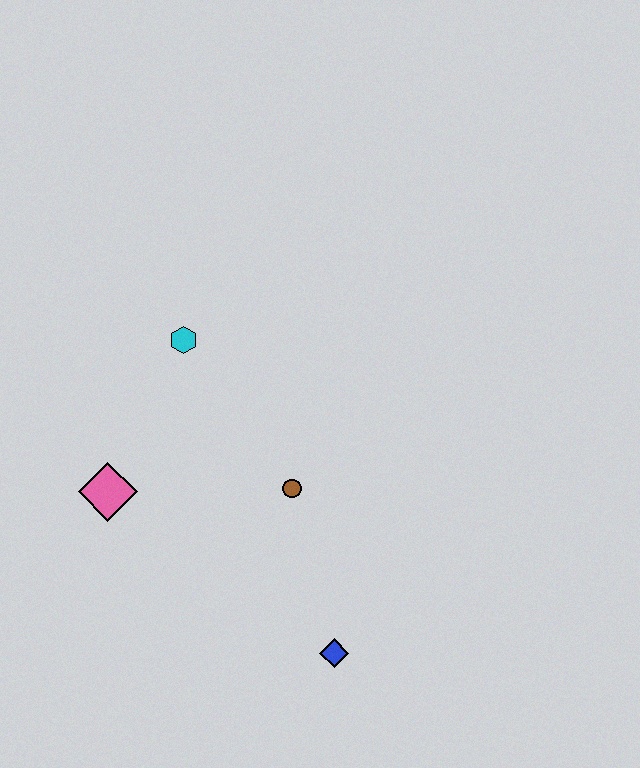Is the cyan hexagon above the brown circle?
Yes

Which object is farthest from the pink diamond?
The blue diamond is farthest from the pink diamond.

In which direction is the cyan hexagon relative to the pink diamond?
The cyan hexagon is above the pink diamond.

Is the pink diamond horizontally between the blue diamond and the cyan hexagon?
No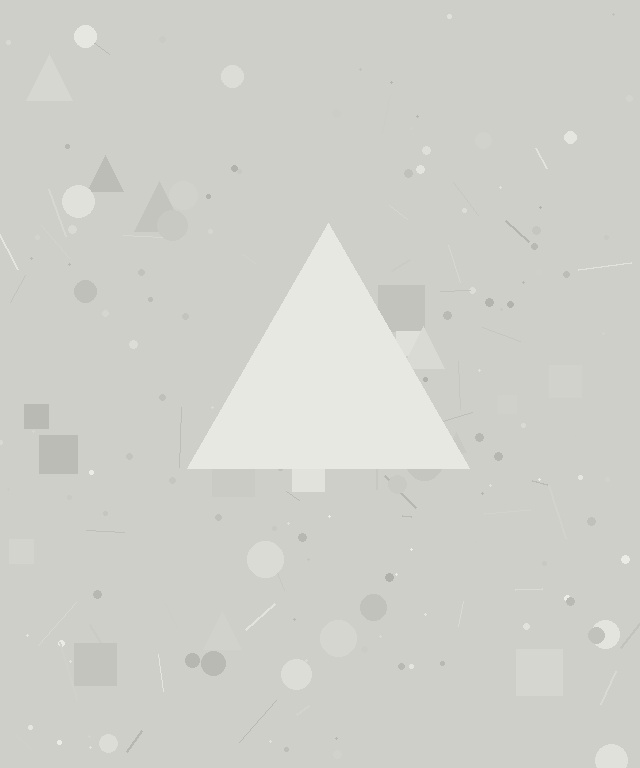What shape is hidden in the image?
A triangle is hidden in the image.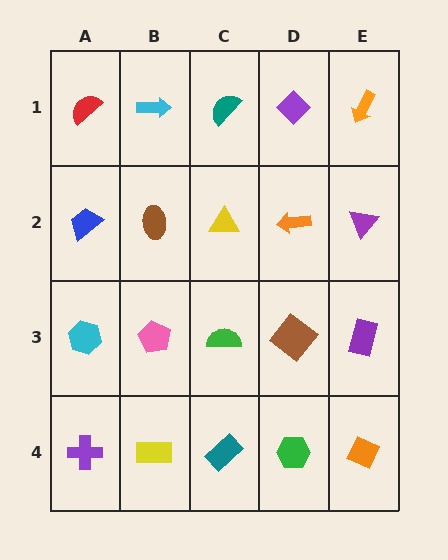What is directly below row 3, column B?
A yellow rectangle.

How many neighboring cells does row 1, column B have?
3.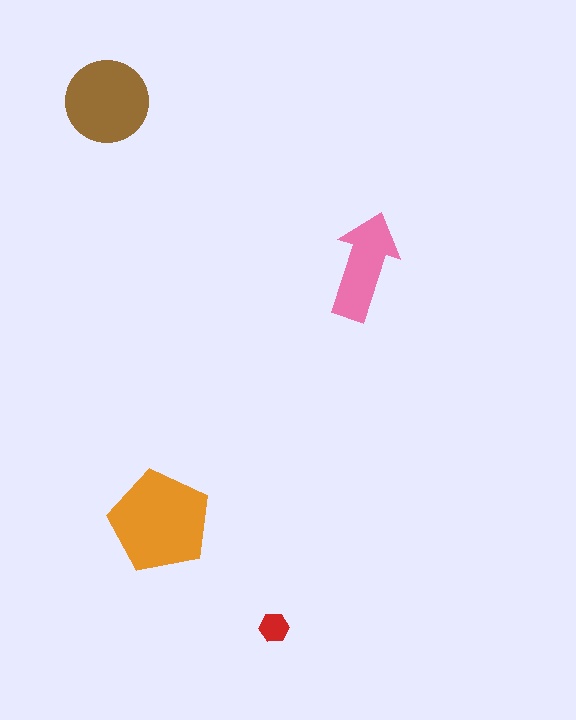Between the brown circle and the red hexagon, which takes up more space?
The brown circle.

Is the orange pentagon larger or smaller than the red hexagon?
Larger.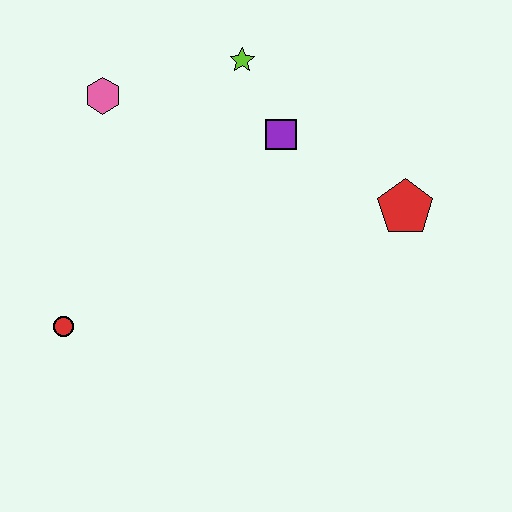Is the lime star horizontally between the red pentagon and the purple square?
No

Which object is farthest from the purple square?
The red circle is farthest from the purple square.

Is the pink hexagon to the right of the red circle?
Yes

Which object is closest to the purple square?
The lime star is closest to the purple square.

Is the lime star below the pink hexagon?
No